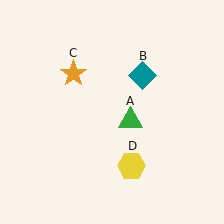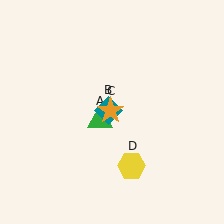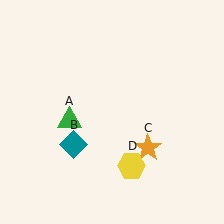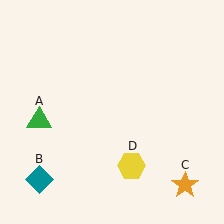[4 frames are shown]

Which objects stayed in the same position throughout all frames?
Yellow hexagon (object D) remained stationary.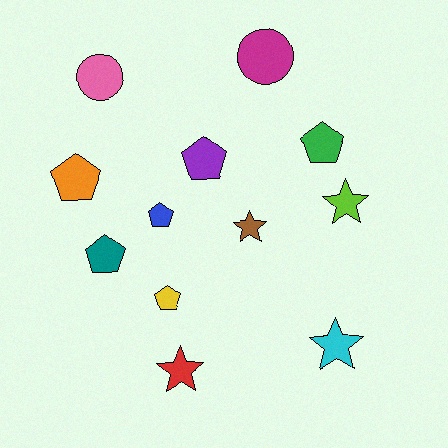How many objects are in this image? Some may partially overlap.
There are 12 objects.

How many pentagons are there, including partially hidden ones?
There are 6 pentagons.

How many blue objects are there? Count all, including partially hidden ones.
There is 1 blue object.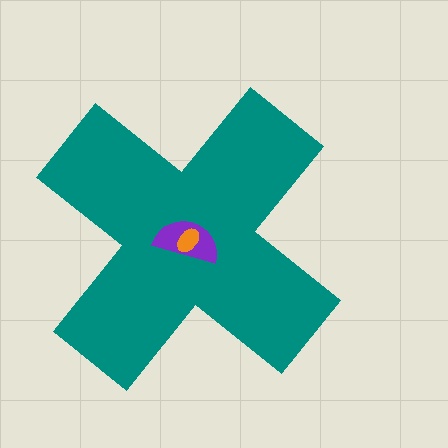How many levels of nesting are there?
3.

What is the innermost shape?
The orange ellipse.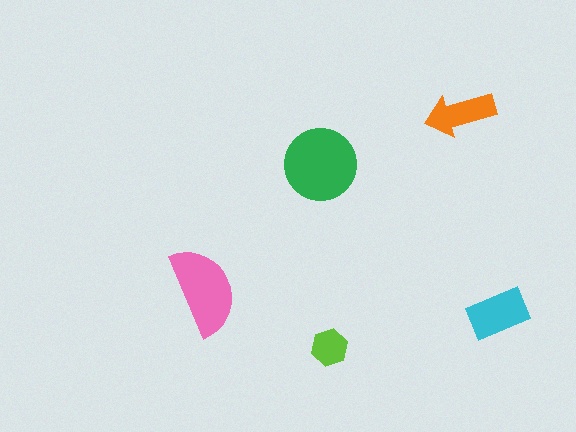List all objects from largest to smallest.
The green circle, the pink semicircle, the cyan rectangle, the orange arrow, the lime hexagon.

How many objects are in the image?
There are 5 objects in the image.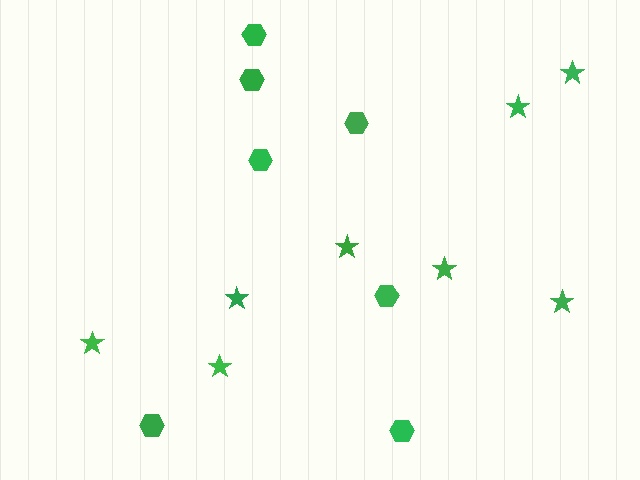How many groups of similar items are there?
There are 2 groups: one group of hexagons (7) and one group of stars (8).